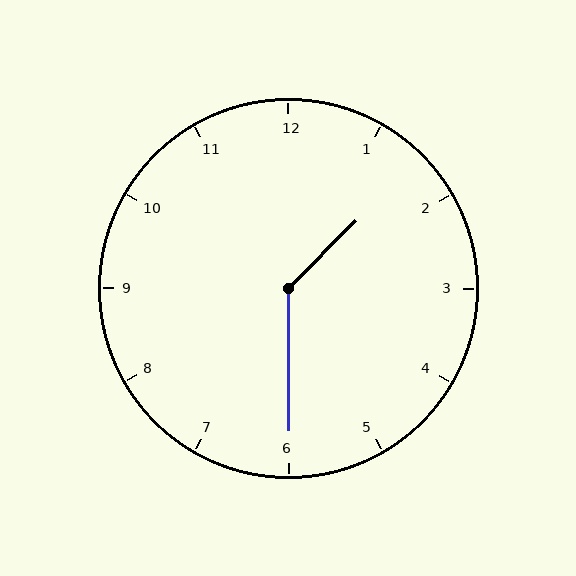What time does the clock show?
1:30.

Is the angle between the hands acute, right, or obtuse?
It is obtuse.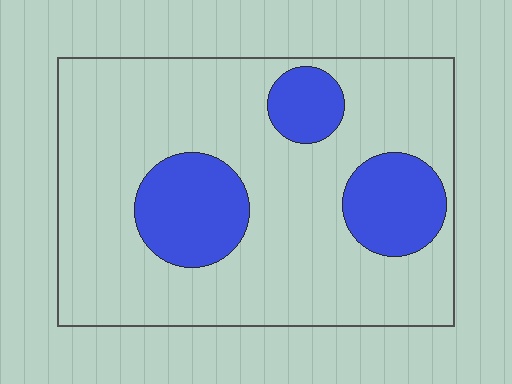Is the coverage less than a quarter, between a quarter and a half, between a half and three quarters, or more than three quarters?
Less than a quarter.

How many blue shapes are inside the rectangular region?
3.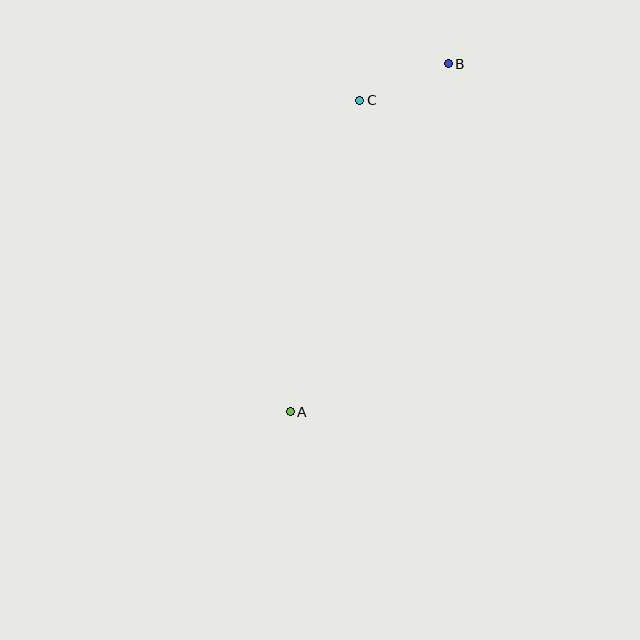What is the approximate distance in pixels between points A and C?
The distance between A and C is approximately 319 pixels.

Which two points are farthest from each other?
Points A and B are farthest from each other.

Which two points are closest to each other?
Points B and C are closest to each other.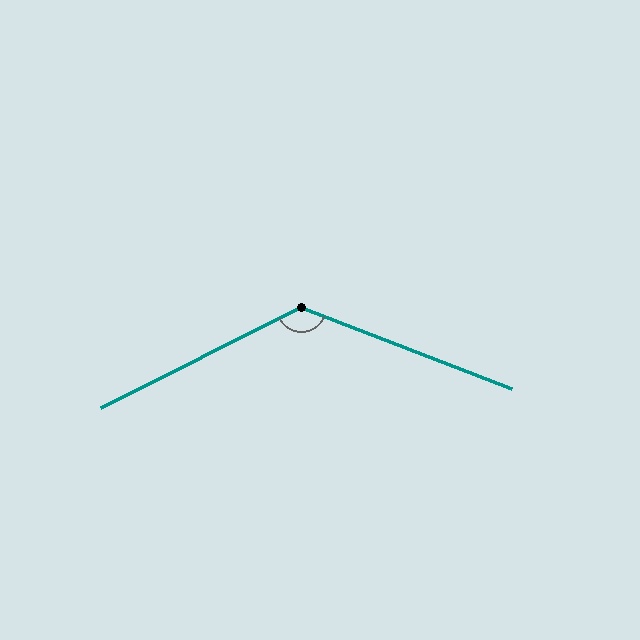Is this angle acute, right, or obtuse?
It is obtuse.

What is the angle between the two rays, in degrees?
Approximately 132 degrees.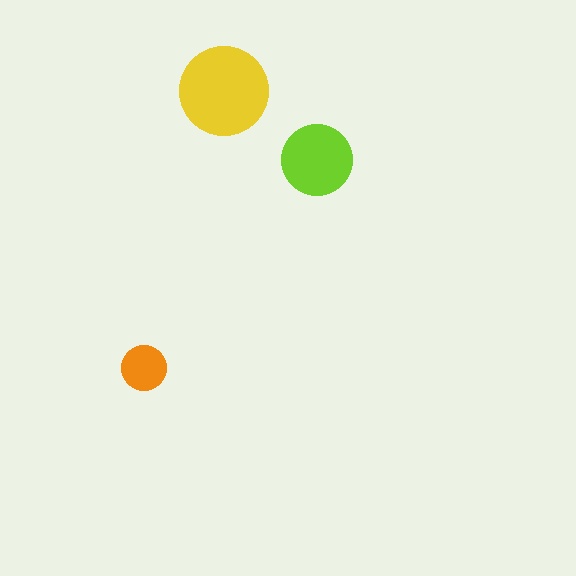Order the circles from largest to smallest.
the yellow one, the lime one, the orange one.